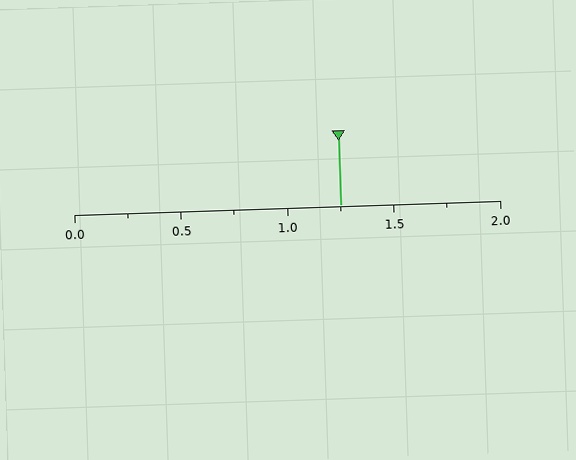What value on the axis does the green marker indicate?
The marker indicates approximately 1.25.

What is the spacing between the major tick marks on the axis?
The major ticks are spaced 0.5 apart.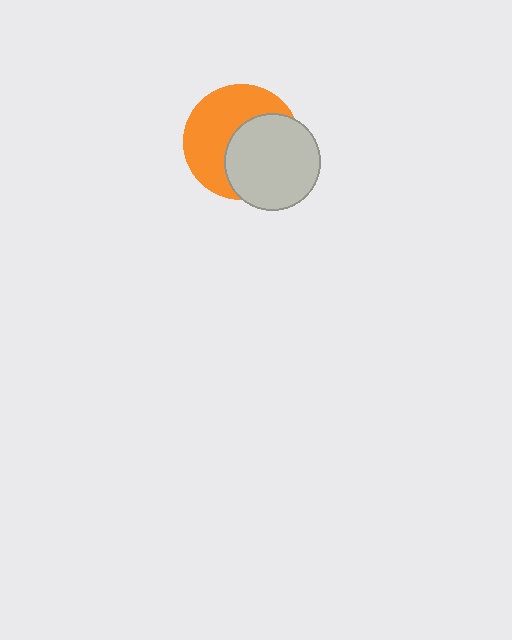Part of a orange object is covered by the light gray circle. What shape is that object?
It is a circle.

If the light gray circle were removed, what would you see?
You would see the complete orange circle.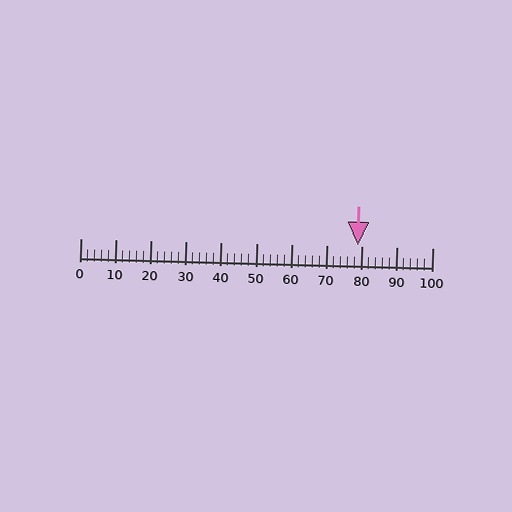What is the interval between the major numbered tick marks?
The major tick marks are spaced 10 units apart.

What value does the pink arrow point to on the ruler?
The pink arrow points to approximately 79.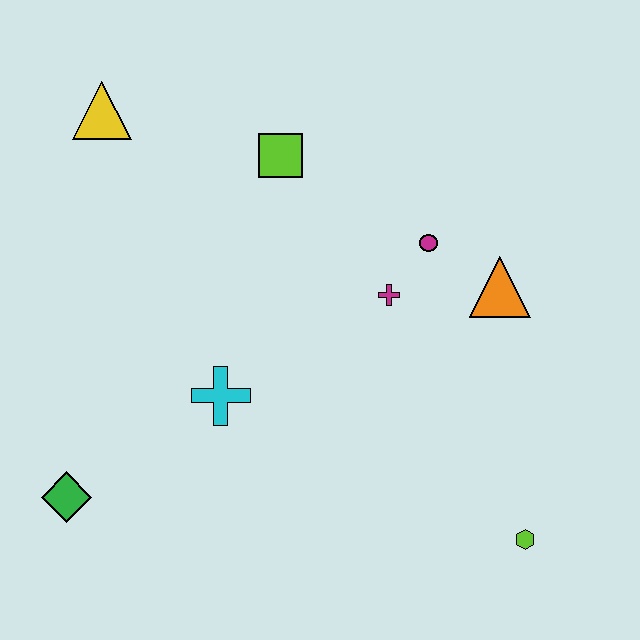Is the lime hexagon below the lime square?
Yes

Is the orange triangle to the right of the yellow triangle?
Yes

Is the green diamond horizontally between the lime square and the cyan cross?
No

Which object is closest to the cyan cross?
The green diamond is closest to the cyan cross.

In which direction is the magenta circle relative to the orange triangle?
The magenta circle is to the left of the orange triangle.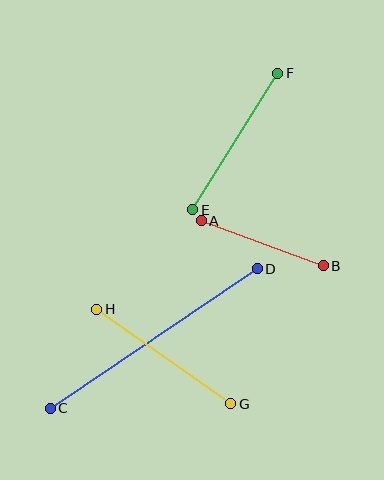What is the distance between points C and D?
The distance is approximately 250 pixels.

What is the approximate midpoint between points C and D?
The midpoint is at approximately (154, 339) pixels.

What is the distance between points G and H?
The distance is approximately 164 pixels.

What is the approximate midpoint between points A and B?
The midpoint is at approximately (262, 243) pixels.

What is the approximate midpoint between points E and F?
The midpoint is at approximately (235, 141) pixels.